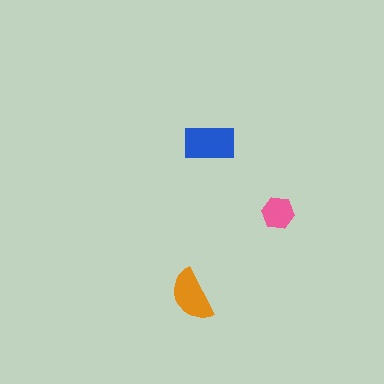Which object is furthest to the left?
The orange semicircle is leftmost.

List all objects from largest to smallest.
The blue rectangle, the orange semicircle, the pink hexagon.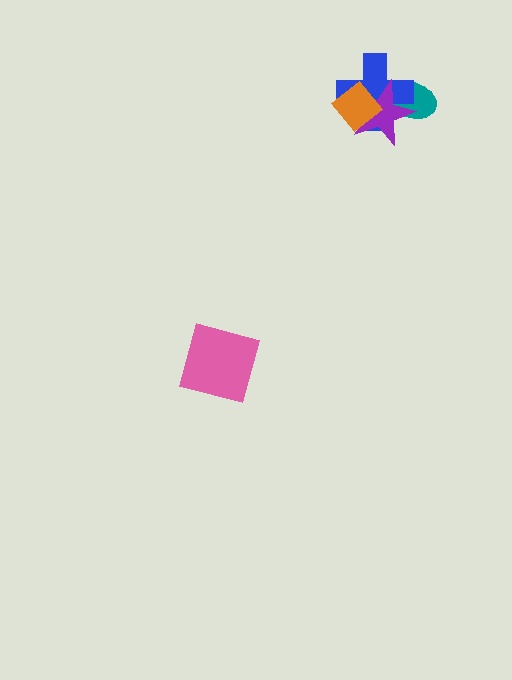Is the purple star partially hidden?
Yes, it is partially covered by another shape.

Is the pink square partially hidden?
No, no other shape covers it.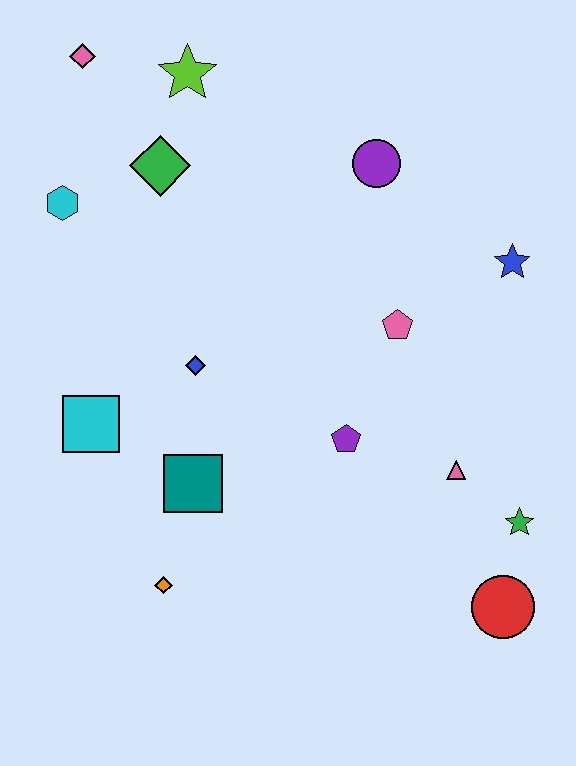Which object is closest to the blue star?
The pink pentagon is closest to the blue star.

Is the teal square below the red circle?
No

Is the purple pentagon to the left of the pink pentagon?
Yes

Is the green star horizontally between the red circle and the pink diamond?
No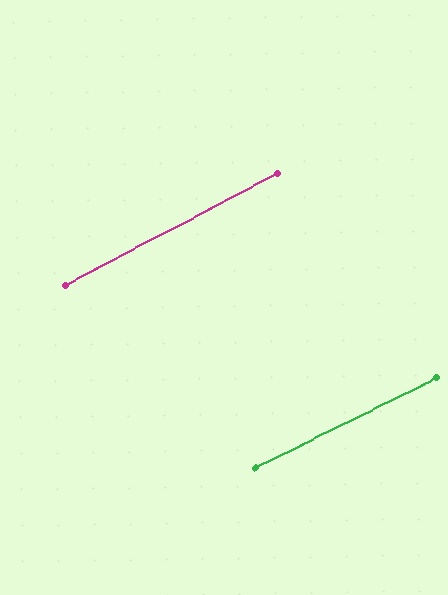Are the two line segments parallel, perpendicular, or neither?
Parallel — their directions differ by only 1.3°.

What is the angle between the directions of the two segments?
Approximately 1 degree.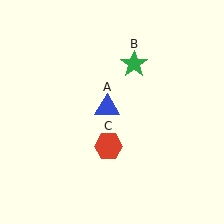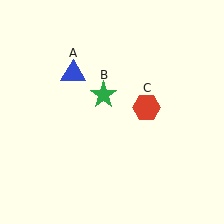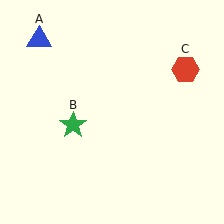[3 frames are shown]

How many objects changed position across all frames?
3 objects changed position: blue triangle (object A), green star (object B), red hexagon (object C).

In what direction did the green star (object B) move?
The green star (object B) moved down and to the left.